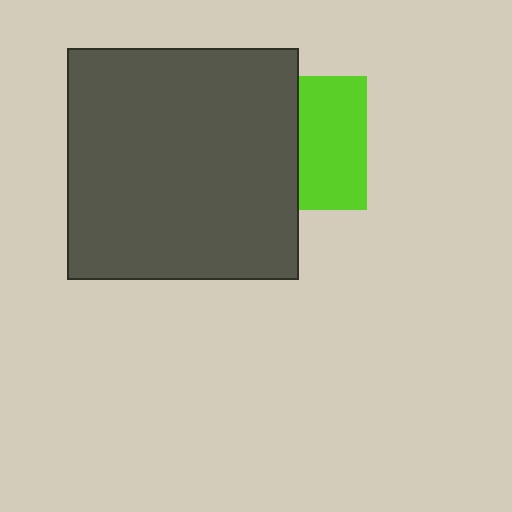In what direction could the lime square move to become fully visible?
The lime square could move right. That would shift it out from behind the dark gray square entirely.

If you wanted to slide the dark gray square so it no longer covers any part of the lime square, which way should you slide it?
Slide it left — that is the most direct way to separate the two shapes.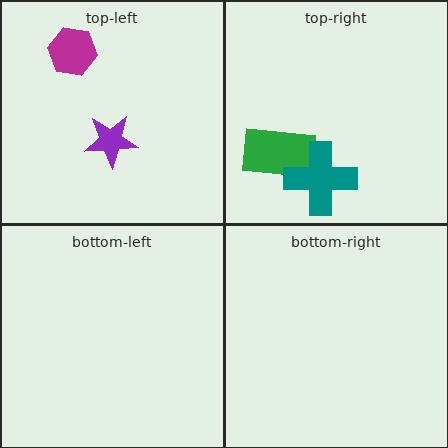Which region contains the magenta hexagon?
The top-left region.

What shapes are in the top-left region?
The magenta hexagon, the purple star.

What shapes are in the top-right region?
The green rectangle, the teal cross.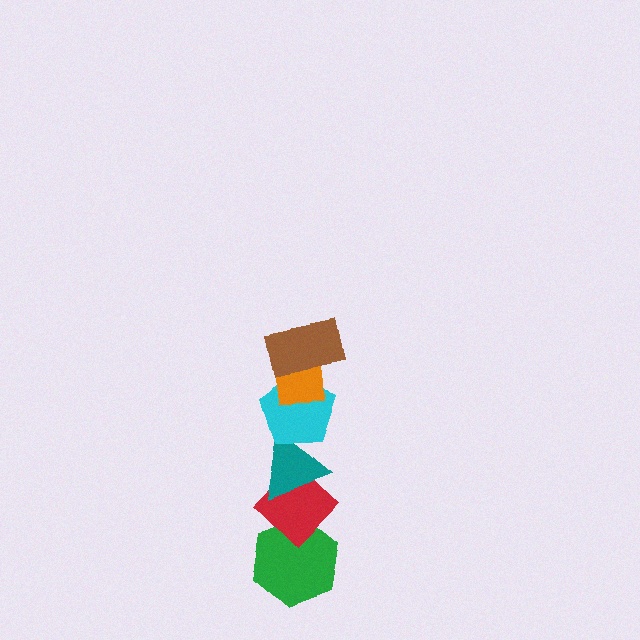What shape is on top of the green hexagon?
The red diamond is on top of the green hexagon.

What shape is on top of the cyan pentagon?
The orange square is on top of the cyan pentagon.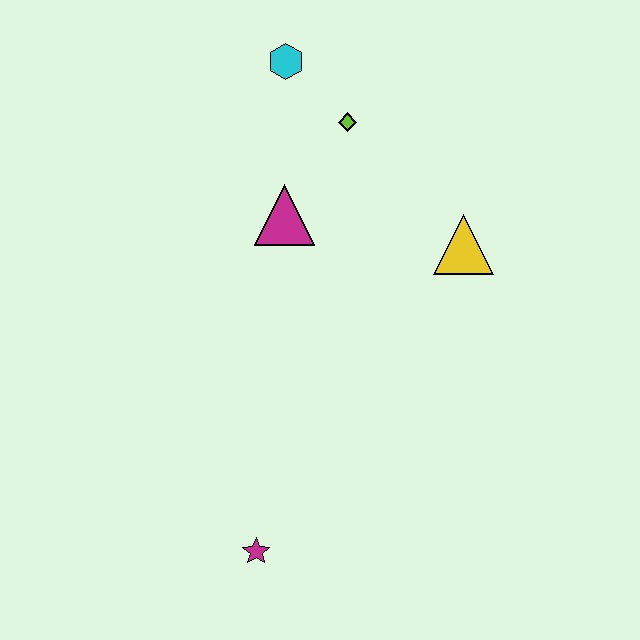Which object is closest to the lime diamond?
The cyan hexagon is closest to the lime diamond.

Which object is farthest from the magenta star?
The cyan hexagon is farthest from the magenta star.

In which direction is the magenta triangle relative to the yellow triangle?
The magenta triangle is to the left of the yellow triangle.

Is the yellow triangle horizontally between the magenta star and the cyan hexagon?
No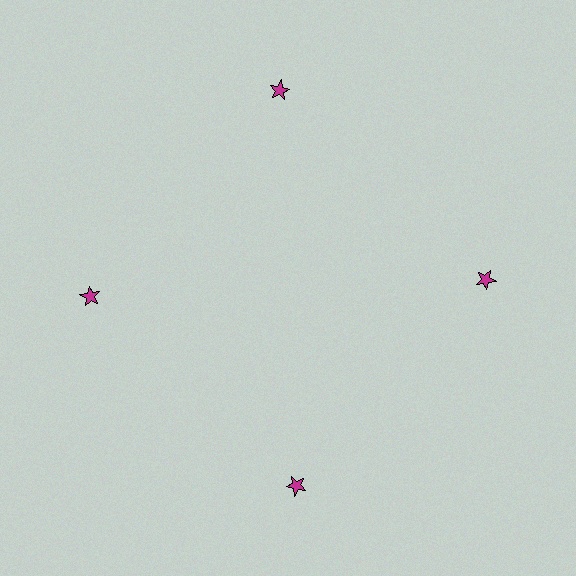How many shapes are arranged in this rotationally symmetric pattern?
There are 4 shapes, arranged in 4 groups of 1.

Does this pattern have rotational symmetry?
Yes, this pattern has 4-fold rotational symmetry. It looks the same after rotating 90 degrees around the center.